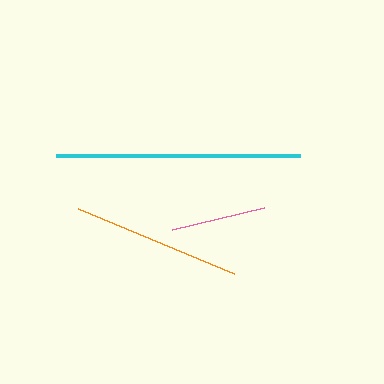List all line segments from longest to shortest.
From longest to shortest: cyan, orange, pink.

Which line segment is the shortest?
The pink line is the shortest at approximately 95 pixels.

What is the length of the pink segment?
The pink segment is approximately 95 pixels long.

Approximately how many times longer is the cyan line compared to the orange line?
The cyan line is approximately 1.4 times the length of the orange line.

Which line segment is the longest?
The cyan line is the longest at approximately 244 pixels.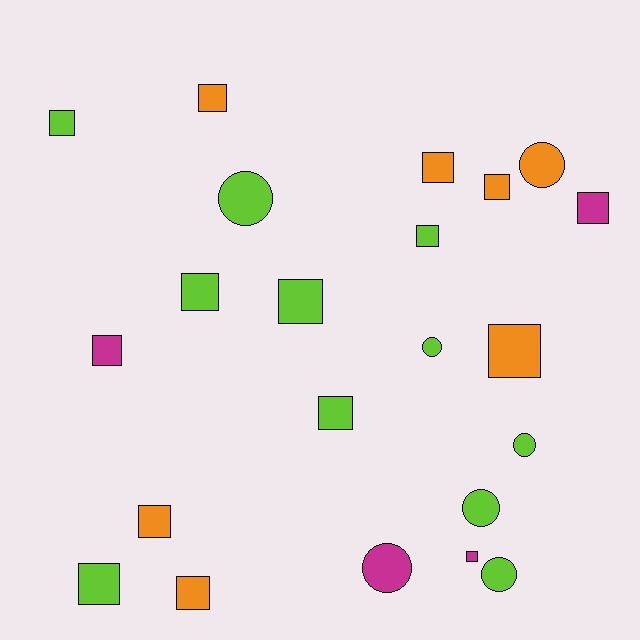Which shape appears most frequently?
Square, with 15 objects.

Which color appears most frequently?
Lime, with 11 objects.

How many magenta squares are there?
There are 3 magenta squares.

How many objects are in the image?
There are 22 objects.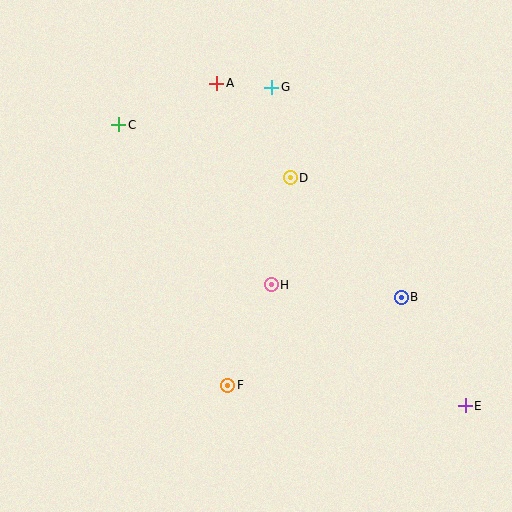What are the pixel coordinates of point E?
Point E is at (465, 406).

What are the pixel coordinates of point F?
Point F is at (228, 385).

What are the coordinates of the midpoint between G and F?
The midpoint between G and F is at (250, 236).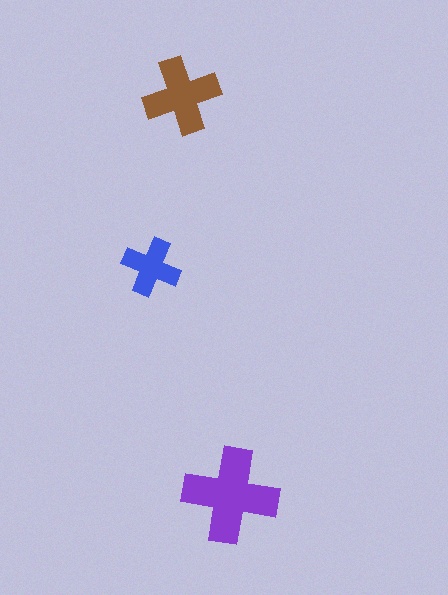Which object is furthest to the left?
The blue cross is leftmost.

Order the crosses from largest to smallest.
the purple one, the brown one, the blue one.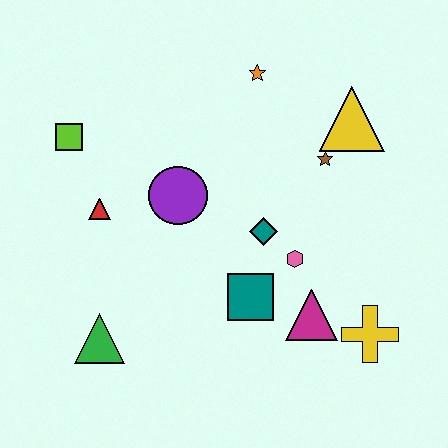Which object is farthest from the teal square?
The lime square is farthest from the teal square.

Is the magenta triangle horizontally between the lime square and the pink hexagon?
No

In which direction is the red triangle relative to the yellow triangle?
The red triangle is to the left of the yellow triangle.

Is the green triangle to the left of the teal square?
Yes